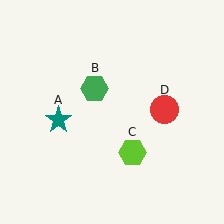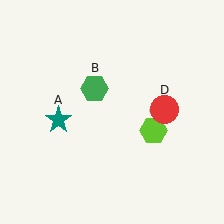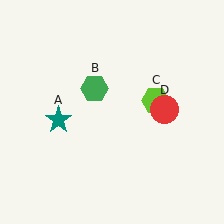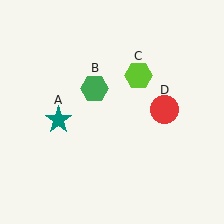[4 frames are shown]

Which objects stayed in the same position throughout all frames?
Teal star (object A) and green hexagon (object B) and red circle (object D) remained stationary.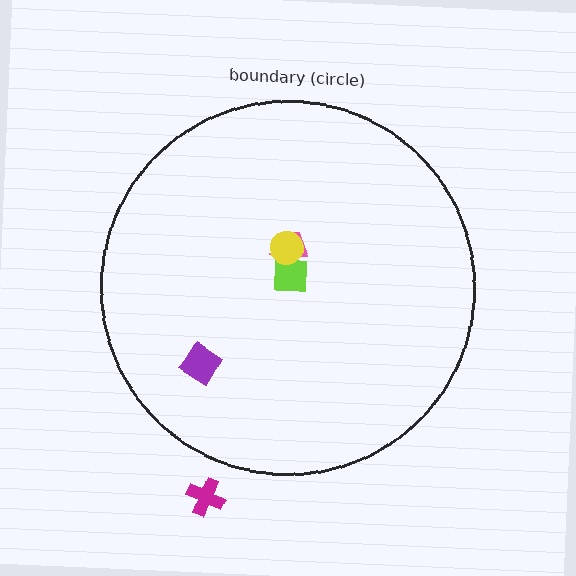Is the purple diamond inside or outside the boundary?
Inside.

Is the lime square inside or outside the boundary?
Inside.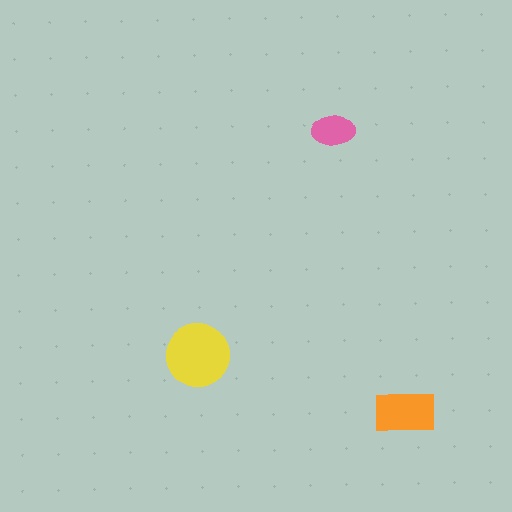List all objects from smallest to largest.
The pink ellipse, the orange rectangle, the yellow circle.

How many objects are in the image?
There are 3 objects in the image.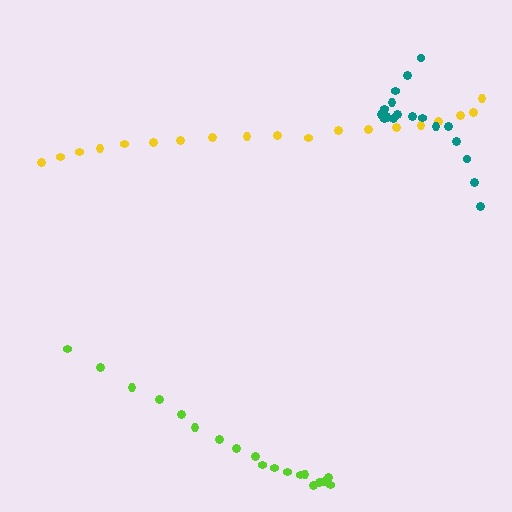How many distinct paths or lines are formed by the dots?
There are 3 distinct paths.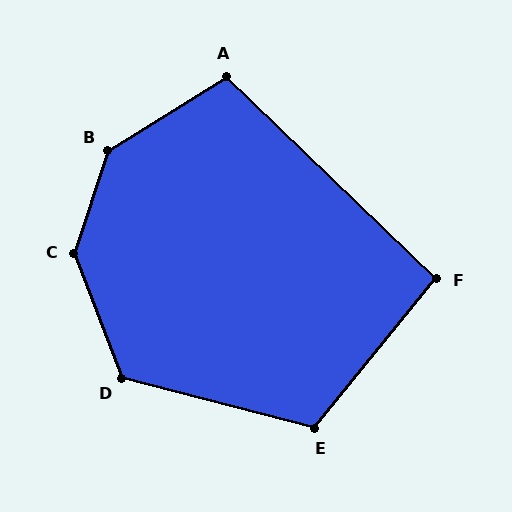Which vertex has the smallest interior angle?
F, at approximately 95 degrees.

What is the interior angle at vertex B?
Approximately 140 degrees (obtuse).